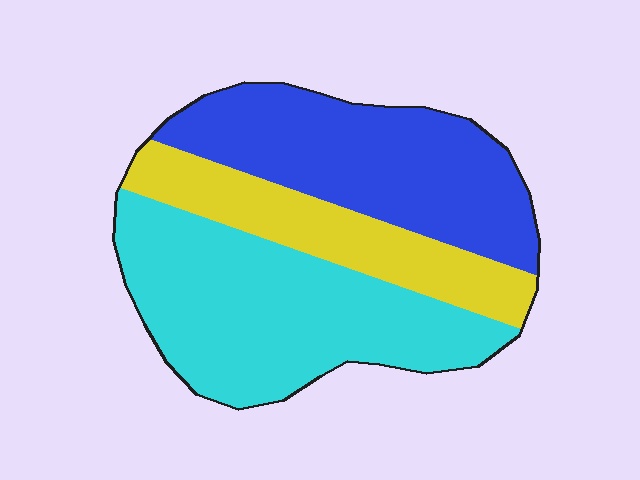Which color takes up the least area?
Yellow, at roughly 20%.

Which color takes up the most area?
Cyan, at roughly 45%.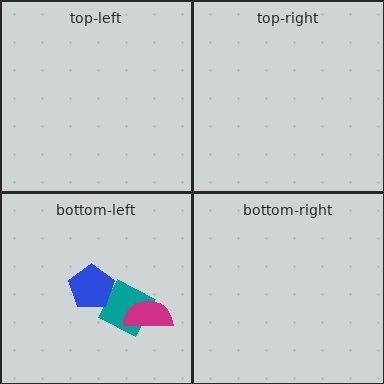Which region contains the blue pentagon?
The bottom-left region.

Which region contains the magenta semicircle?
The bottom-left region.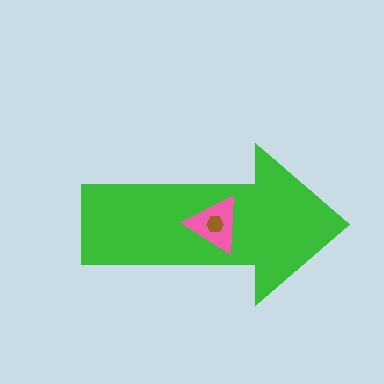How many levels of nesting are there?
3.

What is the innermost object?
The brown hexagon.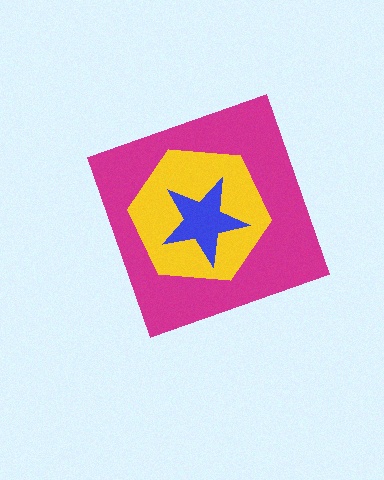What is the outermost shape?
The magenta diamond.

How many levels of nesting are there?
3.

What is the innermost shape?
The blue star.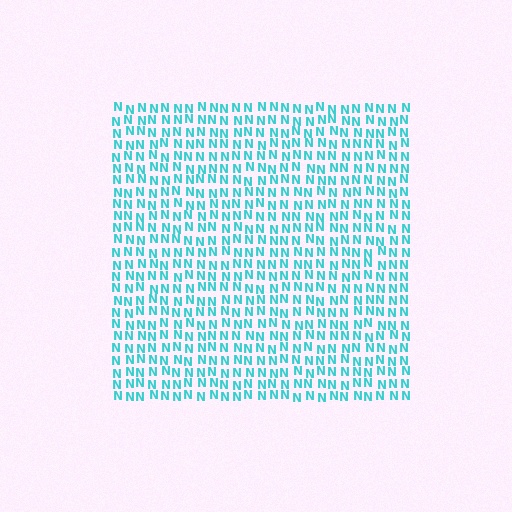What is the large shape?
The large shape is a square.